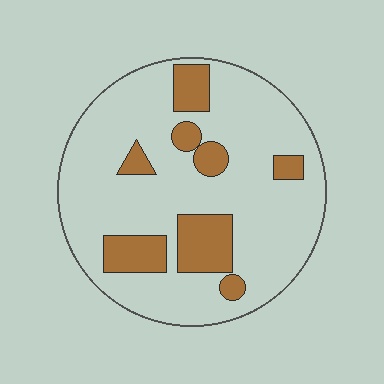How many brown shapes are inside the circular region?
8.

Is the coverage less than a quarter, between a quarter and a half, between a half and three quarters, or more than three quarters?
Less than a quarter.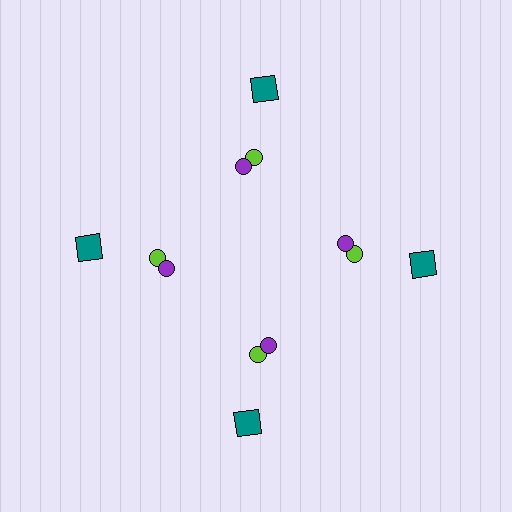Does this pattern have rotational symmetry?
Yes, this pattern has 4-fold rotational symmetry. It looks the same after rotating 90 degrees around the center.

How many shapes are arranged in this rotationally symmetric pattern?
There are 12 shapes, arranged in 4 groups of 3.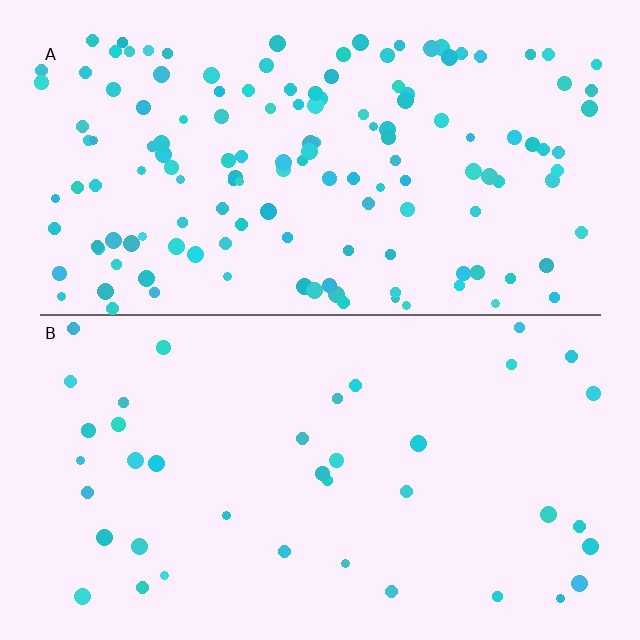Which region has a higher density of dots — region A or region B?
A (the top).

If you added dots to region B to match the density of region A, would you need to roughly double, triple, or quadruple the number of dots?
Approximately quadruple.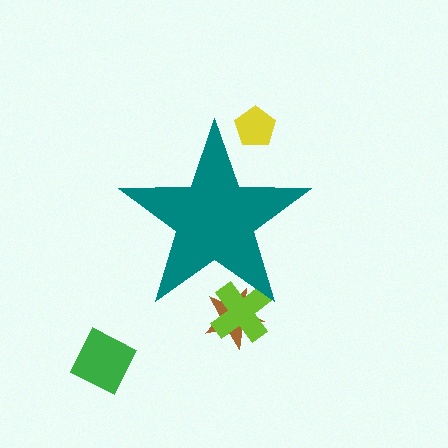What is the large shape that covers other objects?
A teal star.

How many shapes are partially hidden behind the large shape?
3 shapes are partially hidden.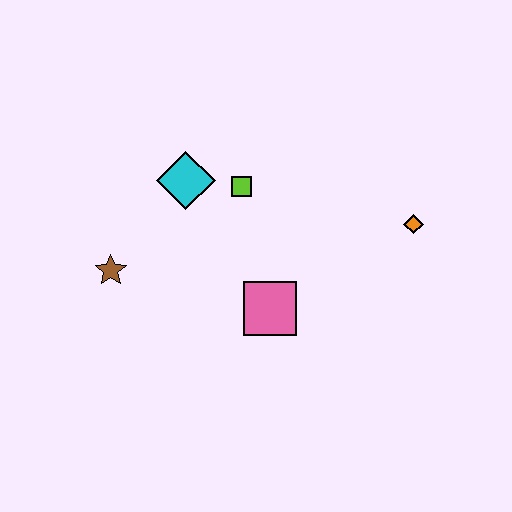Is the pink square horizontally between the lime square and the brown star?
No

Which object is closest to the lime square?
The cyan diamond is closest to the lime square.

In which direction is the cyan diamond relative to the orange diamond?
The cyan diamond is to the left of the orange diamond.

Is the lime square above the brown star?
Yes